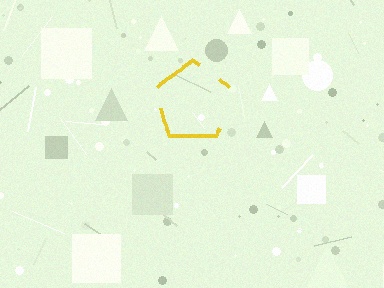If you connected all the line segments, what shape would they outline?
They would outline a pentagon.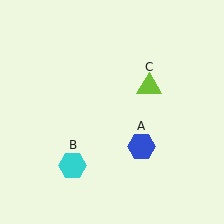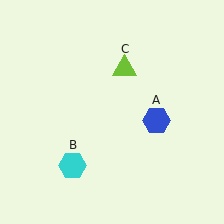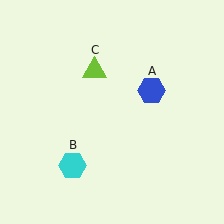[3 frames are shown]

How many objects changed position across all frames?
2 objects changed position: blue hexagon (object A), lime triangle (object C).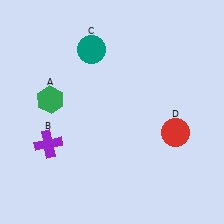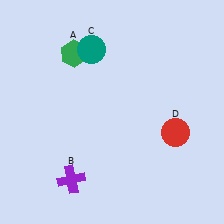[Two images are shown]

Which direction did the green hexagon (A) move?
The green hexagon (A) moved up.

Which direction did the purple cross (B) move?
The purple cross (B) moved down.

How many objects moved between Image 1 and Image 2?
2 objects moved between the two images.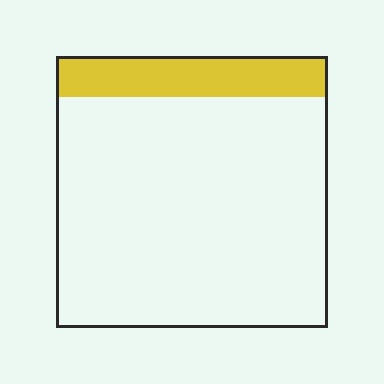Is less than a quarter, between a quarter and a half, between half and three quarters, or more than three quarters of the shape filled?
Less than a quarter.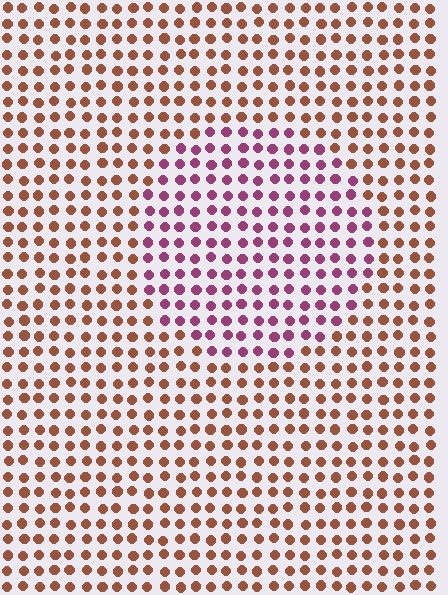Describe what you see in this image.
The image is filled with small brown elements in a uniform arrangement. A circle-shaped region is visible where the elements are tinted to a slightly different hue, forming a subtle color boundary.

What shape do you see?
I see a circle.